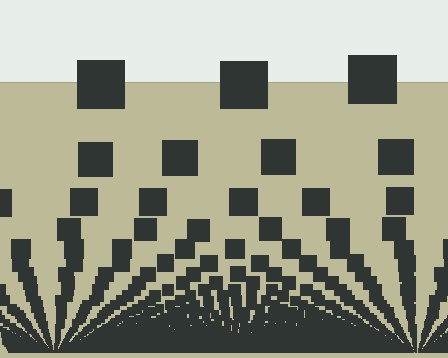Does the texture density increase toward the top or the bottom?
Density increases toward the bottom.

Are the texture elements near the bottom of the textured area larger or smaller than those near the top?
Smaller. The gradient is inverted — elements near the bottom are smaller and denser.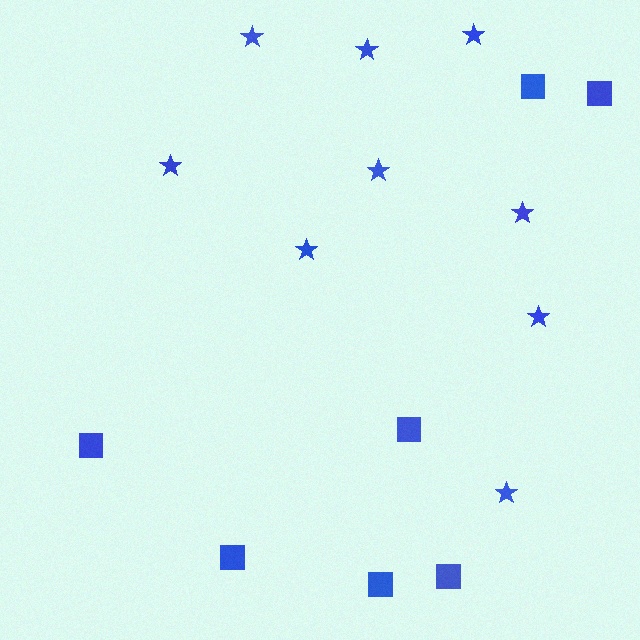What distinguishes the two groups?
There are 2 groups: one group of stars (9) and one group of squares (7).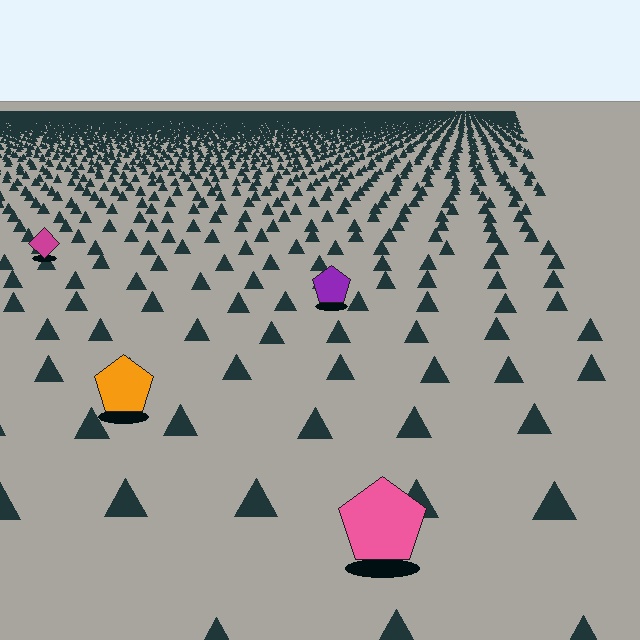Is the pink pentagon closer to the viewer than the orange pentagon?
Yes. The pink pentagon is closer — you can tell from the texture gradient: the ground texture is coarser near it.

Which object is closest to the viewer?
The pink pentagon is closest. The texture marks near it are larger and more spread out.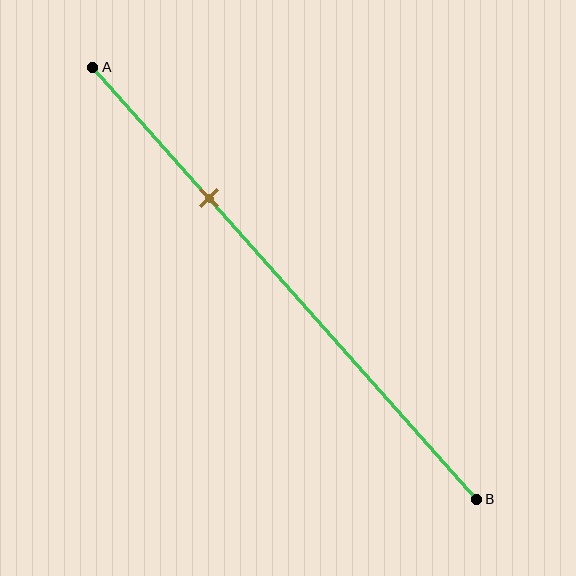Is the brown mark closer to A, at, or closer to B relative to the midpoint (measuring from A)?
The brown mark is closer to point A than the midpoint of segment AB.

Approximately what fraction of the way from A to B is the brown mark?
The brown mark is approximately 30% of the way from A to B.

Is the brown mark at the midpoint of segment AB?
No, the mark is at about 30% from A, not at the 50% midpoint.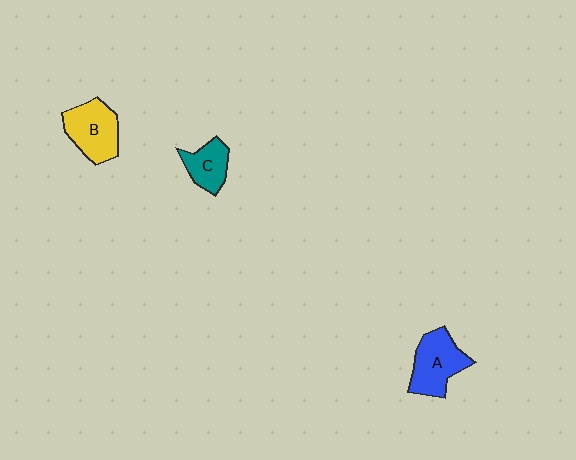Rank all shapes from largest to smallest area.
From largest to smallest: A (blue), B (yellow), C (teal).